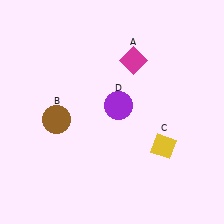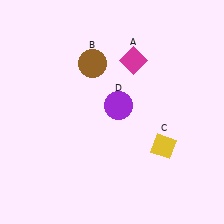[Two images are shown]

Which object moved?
The brown circle (B) moved up.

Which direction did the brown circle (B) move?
The brown circle (B) moved up.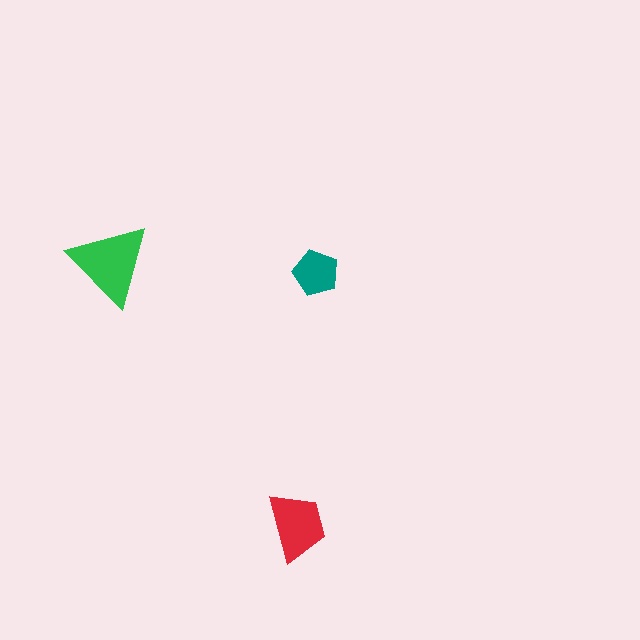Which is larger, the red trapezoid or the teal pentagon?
The red trapezoid.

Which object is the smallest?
The teal pentagon.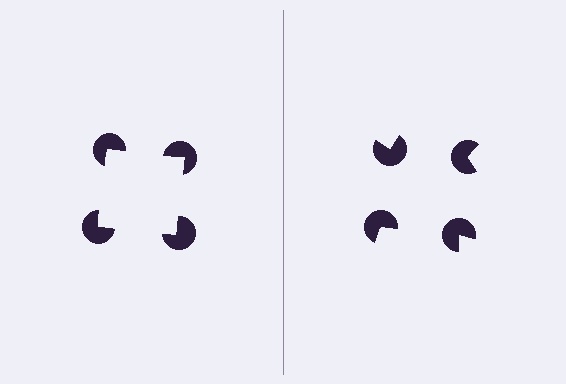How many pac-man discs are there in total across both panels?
8 — 4 on each side.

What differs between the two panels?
The pac-man discs are positioned identically on both sides; only the wedge orientations differ. On the left they align to a square; on the right they are misaligned.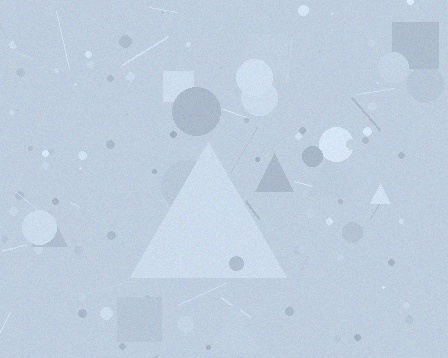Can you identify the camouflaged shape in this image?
The camouflaged shape is a triangle.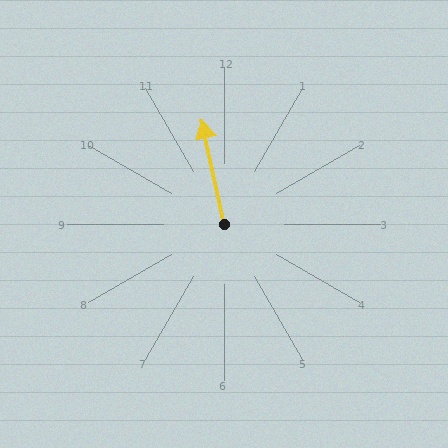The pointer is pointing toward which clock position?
Roughly 12 o'clock.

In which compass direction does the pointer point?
North.